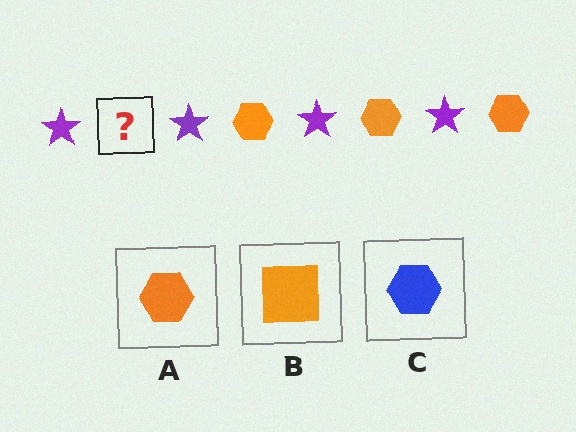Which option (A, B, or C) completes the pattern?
A.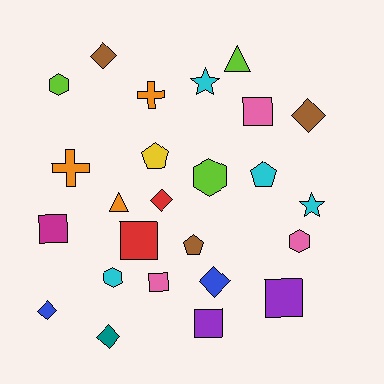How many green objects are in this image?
There are no green objects.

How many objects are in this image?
There are 25 objects.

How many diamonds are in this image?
There are 6 diamonds.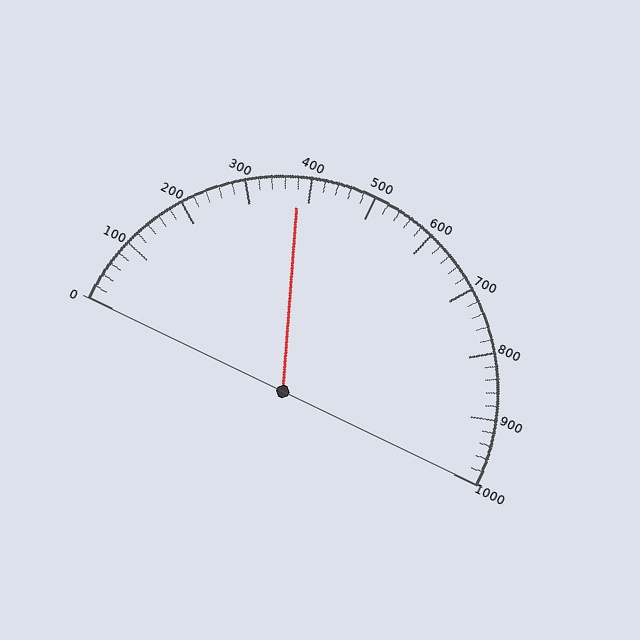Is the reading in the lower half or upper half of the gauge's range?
The reading is in the lower half of the range (0 to 1000).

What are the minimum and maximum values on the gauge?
The gauge ranges from 0 to 1000.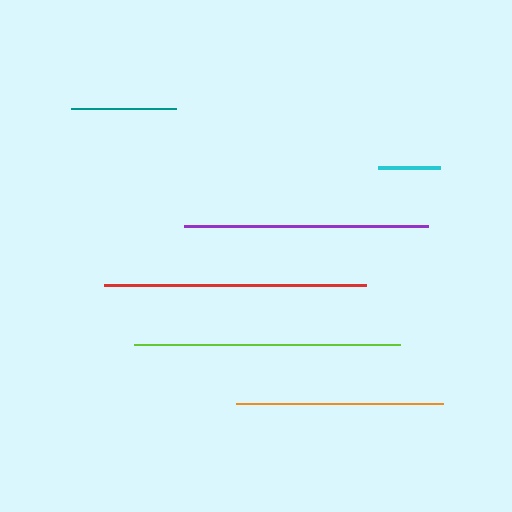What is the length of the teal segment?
The teal segment is approximately 105 pixels long.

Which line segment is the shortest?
The cyan line is the shortest at approximately 62 pixels.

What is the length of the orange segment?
The orange segment is approximately 207 pixels long.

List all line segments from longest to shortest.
From longest to shortest: lime, red, purple, orange, teal, cyan.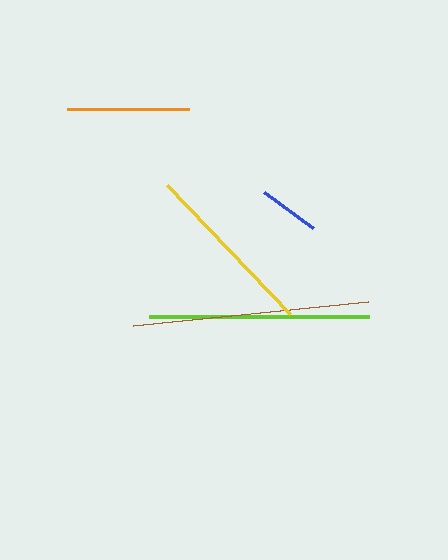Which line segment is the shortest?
The blue line is the shortest at approximately 61 pixels.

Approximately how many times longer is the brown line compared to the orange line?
The brown line is approximately 1.9 times the length of the orange line.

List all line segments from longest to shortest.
From longest to shortest: brown, lime, yellow, orange, blue.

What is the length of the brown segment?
The brown segment is approximately 237 pixels long.